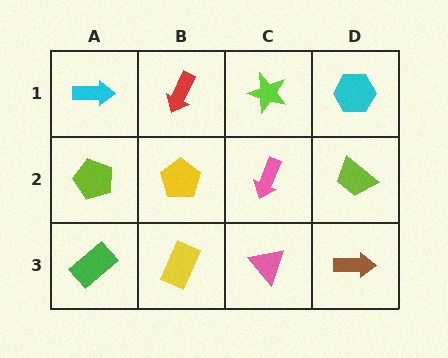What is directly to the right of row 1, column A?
A red arrow.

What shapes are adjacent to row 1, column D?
A lime trapezoid (row 2, column D), a lime star (row 1, column C).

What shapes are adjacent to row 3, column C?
A pink arrow (row 2, column C), a yellow rectangle (row 3, column B), a brown arrow (row 3, column D).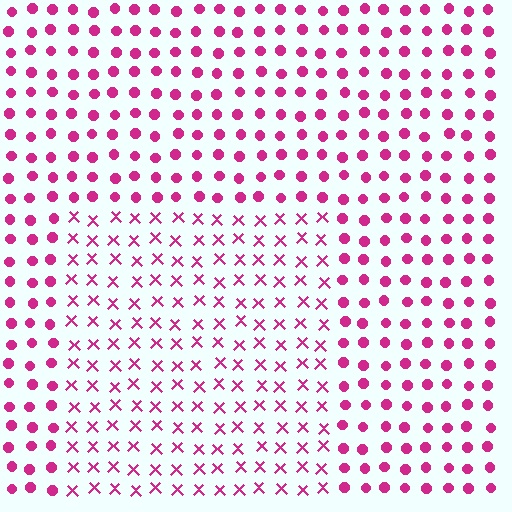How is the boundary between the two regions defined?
The boundary is defined by a change in element shape: X marks inside vs. circles outside. All elements share the same color and spacing.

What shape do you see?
I see a rectangle.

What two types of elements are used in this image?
The image uses X marks inside the rectangle region and circles outside it.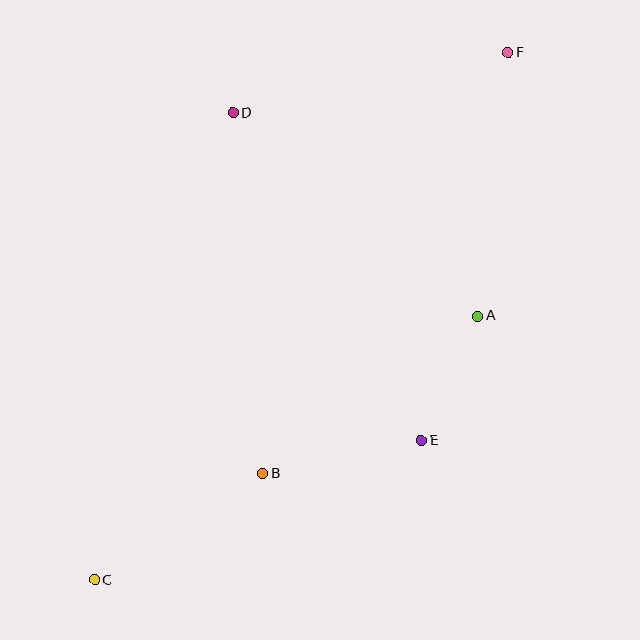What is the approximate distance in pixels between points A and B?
The distance between A and B is approximately 266 pixels.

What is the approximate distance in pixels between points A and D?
The distance between A and D is approximately 319 pixels.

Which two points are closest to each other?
Points A and E are closest to each other.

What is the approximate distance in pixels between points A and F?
The distance between A and F is approximately 266 pixels.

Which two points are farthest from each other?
Points C and F are farthest from each other.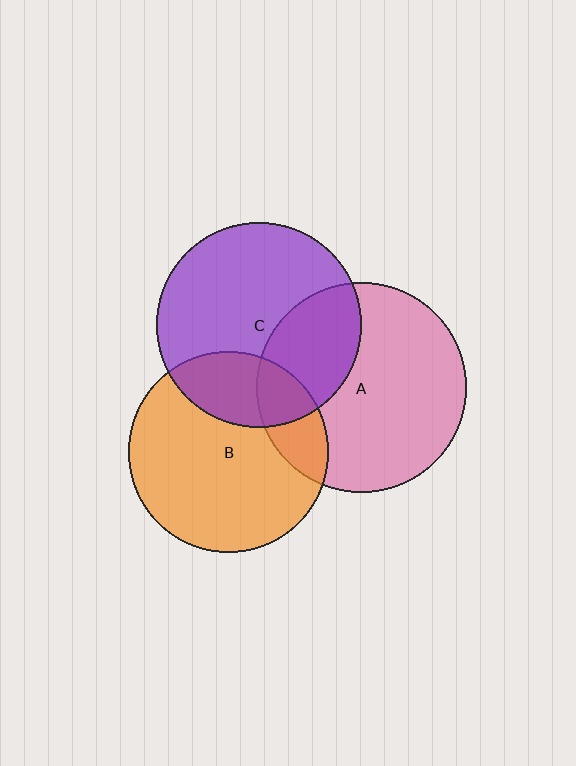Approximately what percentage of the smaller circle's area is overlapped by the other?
Approximately 30%.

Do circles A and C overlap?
Yes.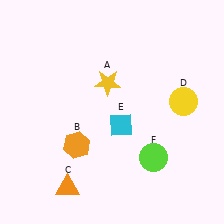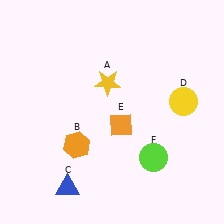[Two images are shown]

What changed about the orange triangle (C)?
In Image 1, C is orange. In Image 2, it changed to blue.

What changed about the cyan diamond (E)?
In Image 1, E is cyan. In Image 2, it changed to orange.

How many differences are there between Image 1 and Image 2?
There are 2 differences between the two images.